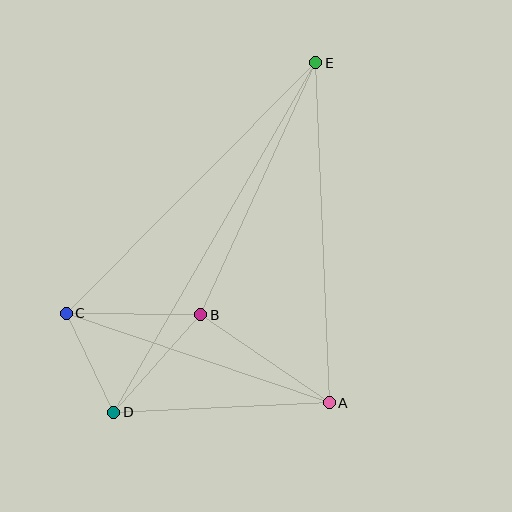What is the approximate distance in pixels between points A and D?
The distance between A and D is approximately 216 pixels.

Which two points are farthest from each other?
Points D and E are farthest from each other.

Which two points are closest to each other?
Points C and D are closest to each other.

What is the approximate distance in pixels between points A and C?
The distance between A and C is approximately 278 pixels.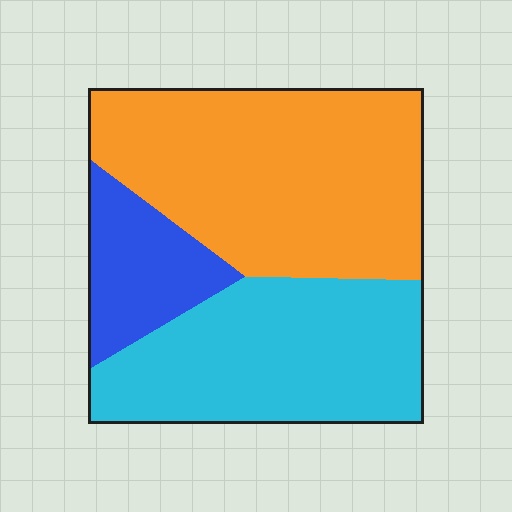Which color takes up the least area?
Blue, at roughly 15%.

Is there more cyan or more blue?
Cyan.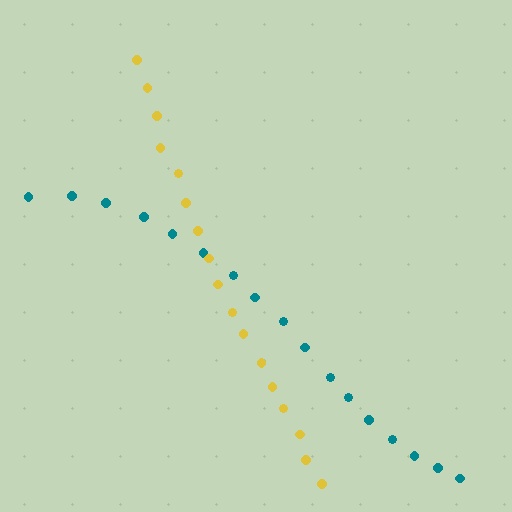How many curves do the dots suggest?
There are 2 distinct paths.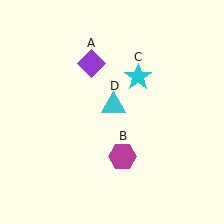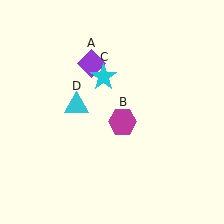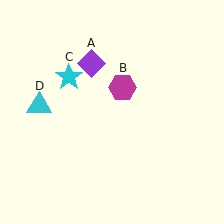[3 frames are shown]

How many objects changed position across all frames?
3 objects changed position: magenta hexagon (object B), cyan star (object C), cyan triangle (object D).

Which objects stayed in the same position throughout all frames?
Purple diamond (object A) remained stationary.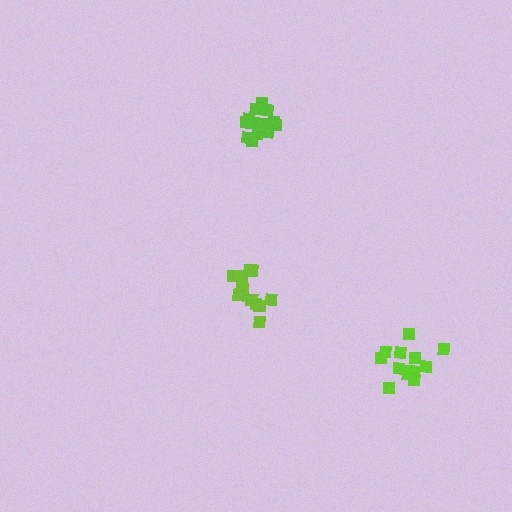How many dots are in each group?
Group 1: 12 dots, Group 2: 15 dots, Group 3: 13 dots (40 total).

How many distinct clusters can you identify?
There are 3 distinct clusters.